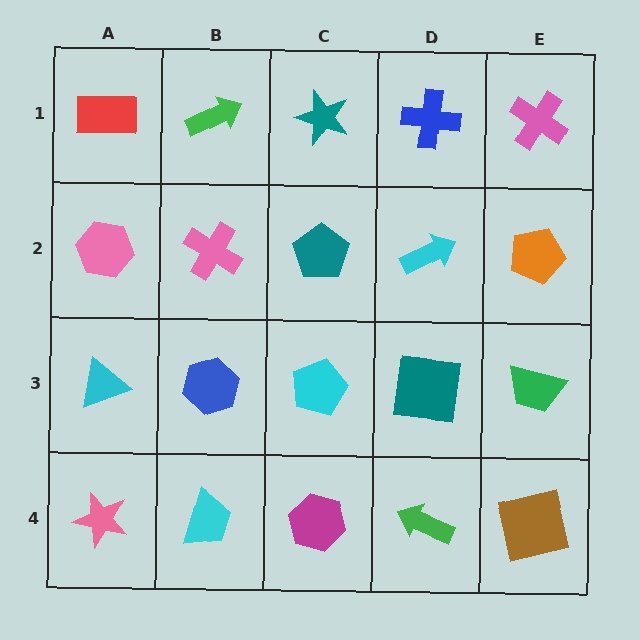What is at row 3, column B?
A blue hexagon.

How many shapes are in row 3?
5 shapes.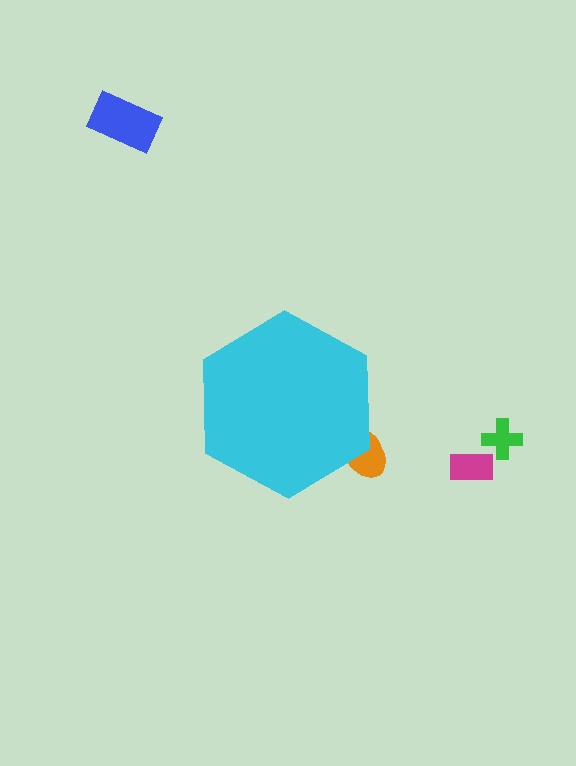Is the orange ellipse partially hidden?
Yes, the orange ellipse is partially hidden behind the cyan hexagon.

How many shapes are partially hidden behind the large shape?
1 shape is partially hidden.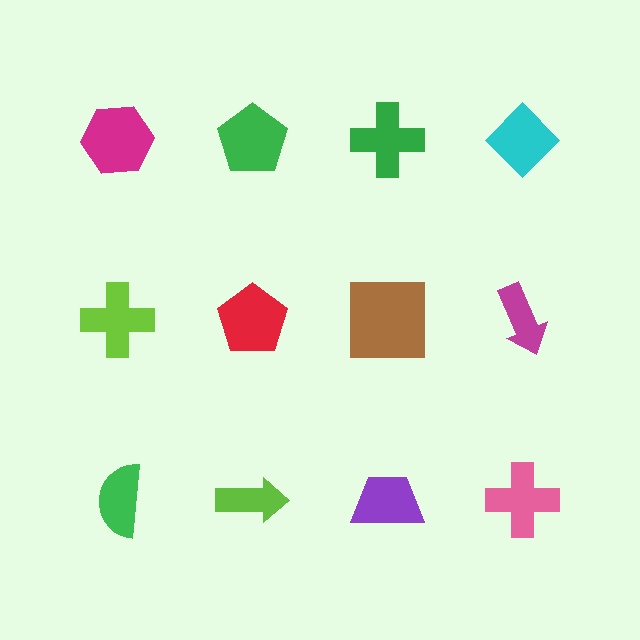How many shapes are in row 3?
4 shapes.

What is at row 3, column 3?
A purple trapezoid.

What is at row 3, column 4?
A pink cross.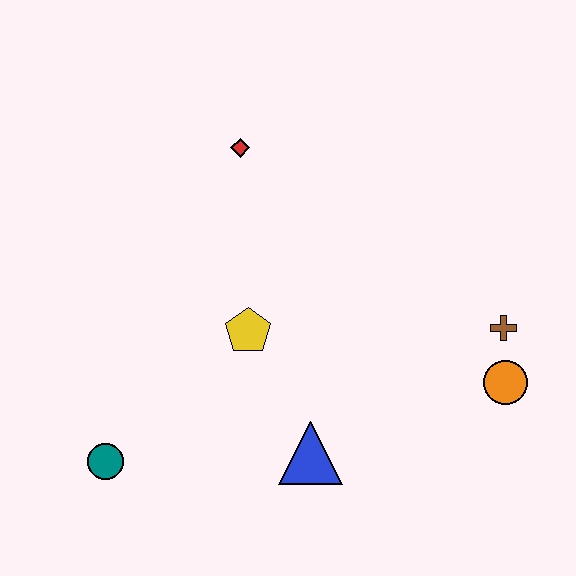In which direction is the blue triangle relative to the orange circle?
The blue triangle is to the left of the orange circle.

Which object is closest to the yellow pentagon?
The blue triangle is closest to the yellow pentagon.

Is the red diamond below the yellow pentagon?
No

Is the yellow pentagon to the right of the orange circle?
No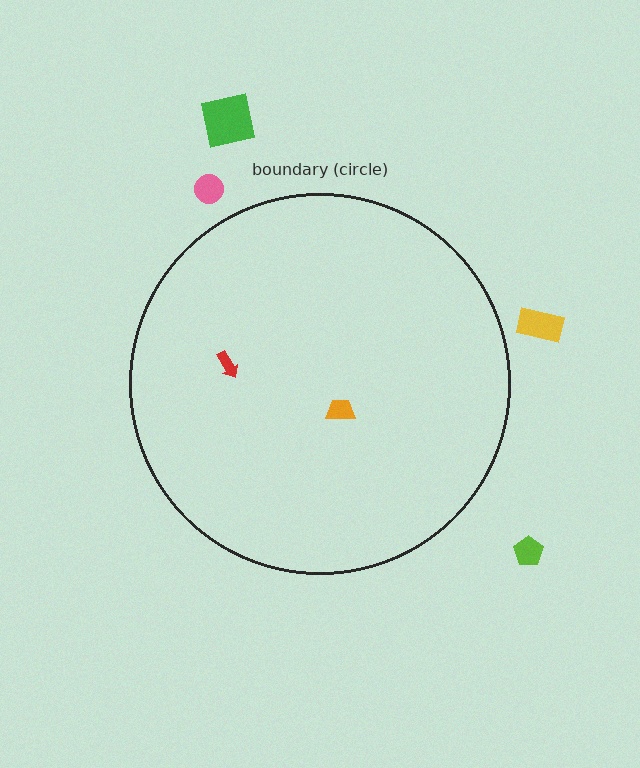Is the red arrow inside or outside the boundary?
Inside.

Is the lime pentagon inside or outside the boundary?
Outside.